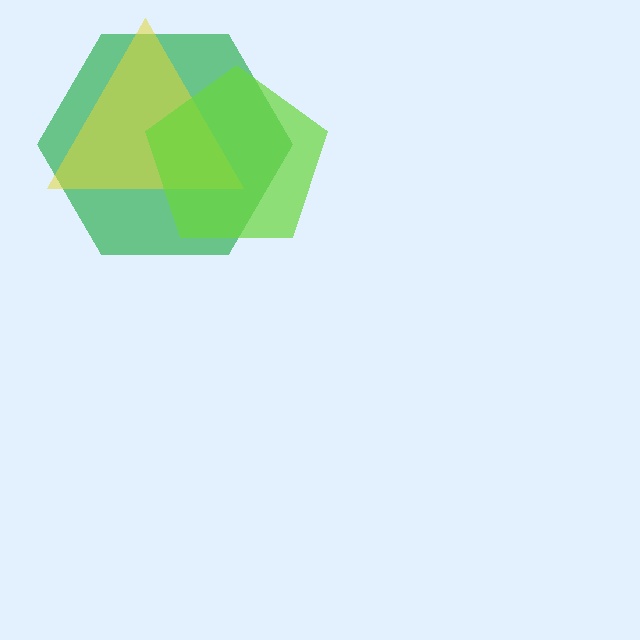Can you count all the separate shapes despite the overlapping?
Yes, there are 3 separate shapes.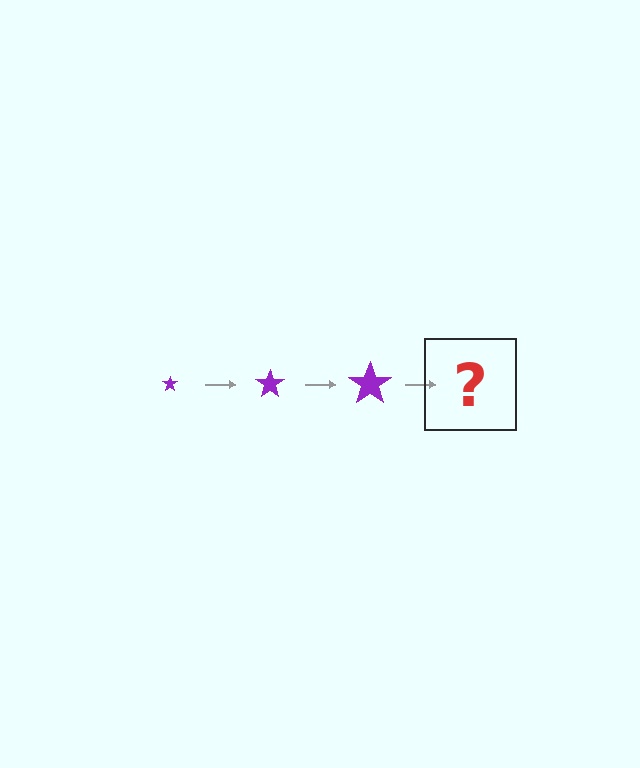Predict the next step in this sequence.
The next step is a purple star, larger than the previous one.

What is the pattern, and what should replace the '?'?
The pattern is that the star gets progressively larger each step. The '?' should be a purple star, larger than the previous one.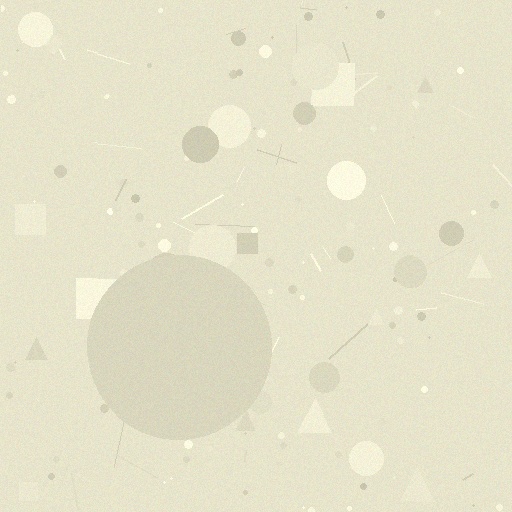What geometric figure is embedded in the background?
A circle is embedded in the background.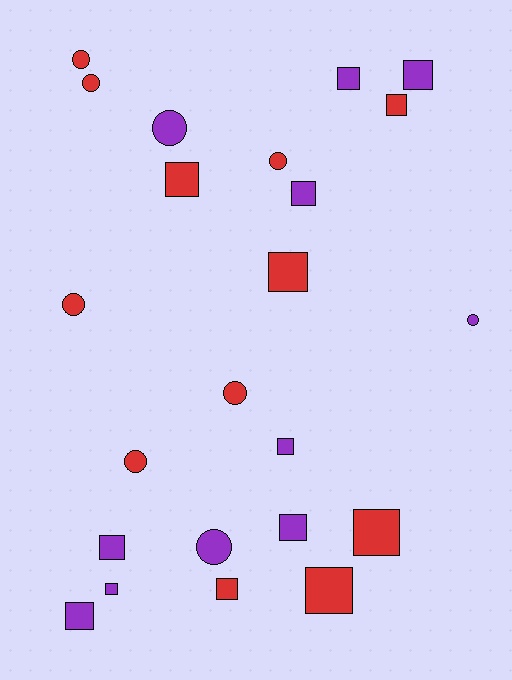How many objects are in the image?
There are 23 objects.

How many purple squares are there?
There are 8 purple squares.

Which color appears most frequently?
Red, with 12 objects.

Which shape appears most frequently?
Square, with 14 objects.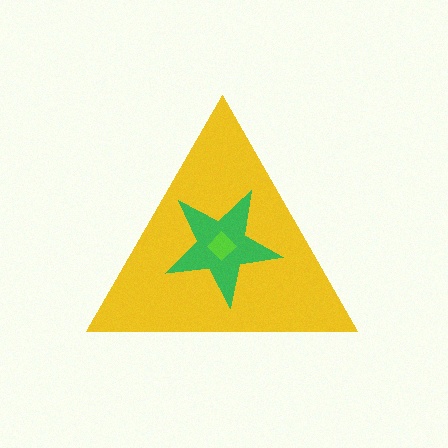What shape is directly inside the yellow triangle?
The green star.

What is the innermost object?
The lime diamond.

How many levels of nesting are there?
3.